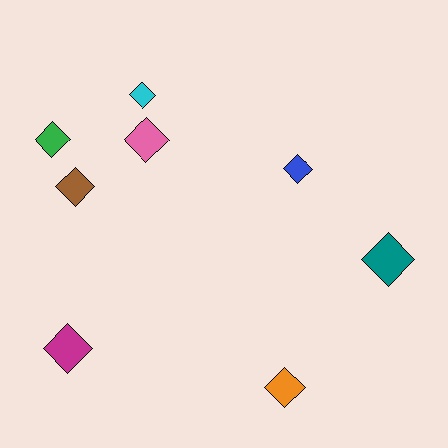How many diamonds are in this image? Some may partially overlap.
There are 8 diamonds.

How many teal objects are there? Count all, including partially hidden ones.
There is 1 teal object.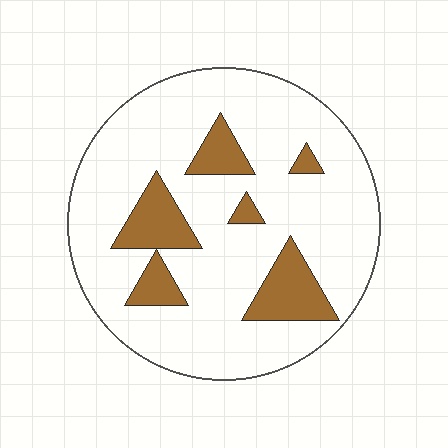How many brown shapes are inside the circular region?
6.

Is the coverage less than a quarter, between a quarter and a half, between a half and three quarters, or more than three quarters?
Less than a quarter.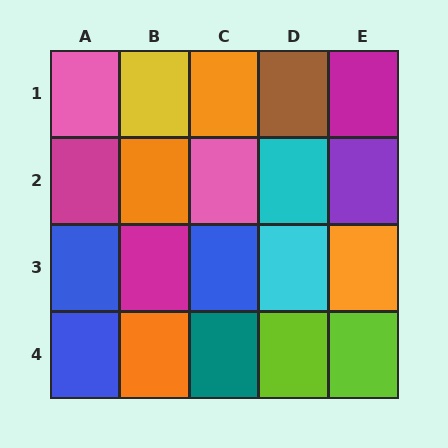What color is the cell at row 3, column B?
Magenta.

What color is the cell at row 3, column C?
Blue.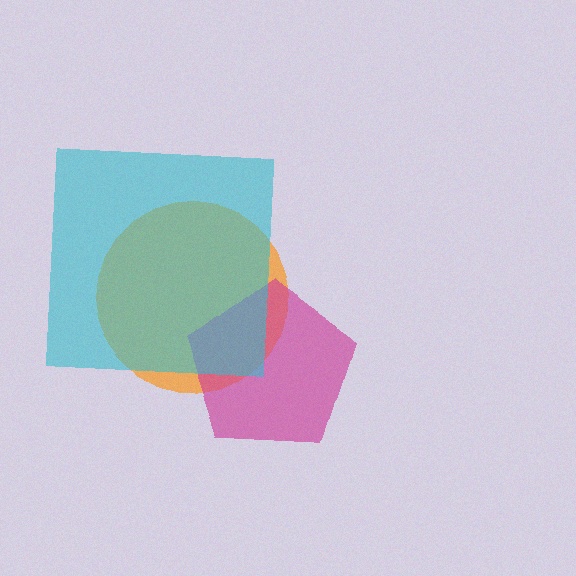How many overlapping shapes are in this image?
There are 3 overlapping shapes in the image.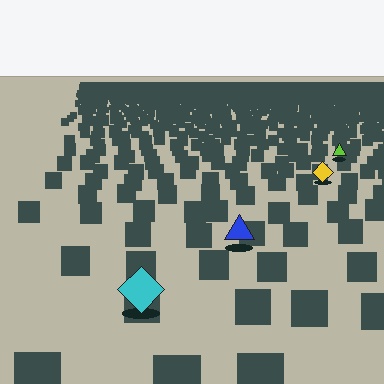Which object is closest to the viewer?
The cyan diamond is closest. The texture marks near it are larger and more spread out.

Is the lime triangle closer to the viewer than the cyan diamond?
No. The cyan diamond is closer — you can tell from the texture gradient: the ground texture is coarser near it.